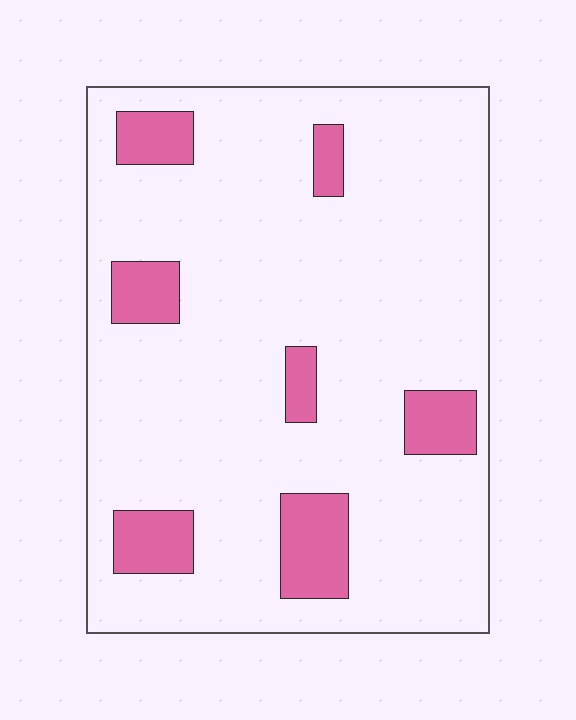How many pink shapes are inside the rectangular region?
7.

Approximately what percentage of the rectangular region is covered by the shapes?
Approximately 15%.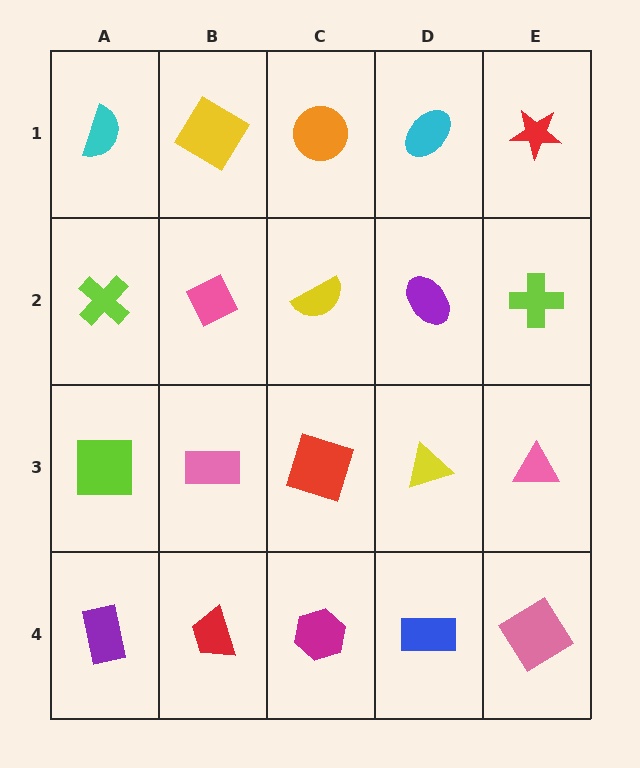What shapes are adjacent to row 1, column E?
A lime cross (row 2, column E), a cyan ellipse (row 1, column D).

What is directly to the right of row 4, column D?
A pink diamond.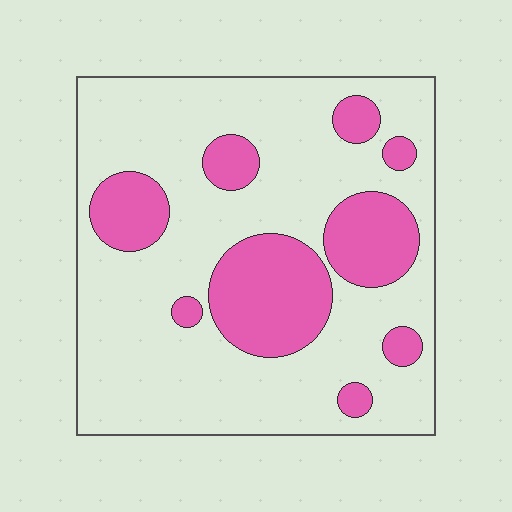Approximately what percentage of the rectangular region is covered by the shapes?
Approximately 25%.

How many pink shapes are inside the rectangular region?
9.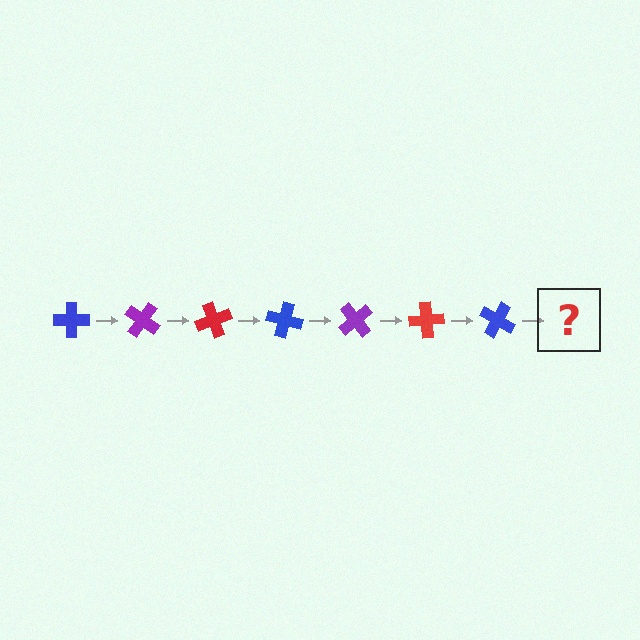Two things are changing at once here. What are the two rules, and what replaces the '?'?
The two rules are that it rotates 35 degrees each step and the color cycles through blue, purple, and red. The '?' should be a purple cross, rotated 245 degrees from the start.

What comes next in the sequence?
The next element should be a purple cross, rotated 245 degrees from the start.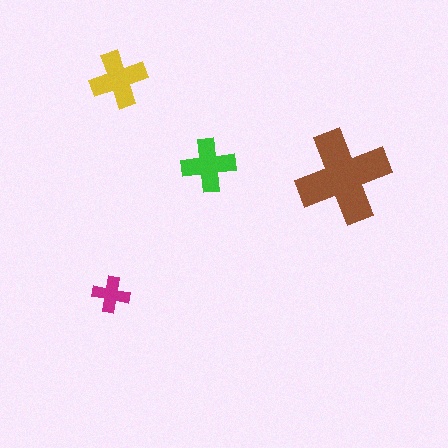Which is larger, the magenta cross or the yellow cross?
The yellow one.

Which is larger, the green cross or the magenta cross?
The green one.